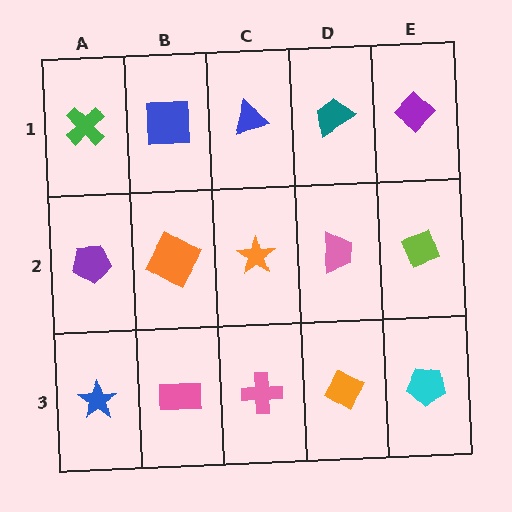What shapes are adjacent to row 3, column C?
An orange star (row 2, column C), a pink rectangle (row 3, column B), an orange diamond (row 3, column D).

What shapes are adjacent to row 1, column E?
A lime diamond (row 2, column E), a teal trapezoid (row 1, column D).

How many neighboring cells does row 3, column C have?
3.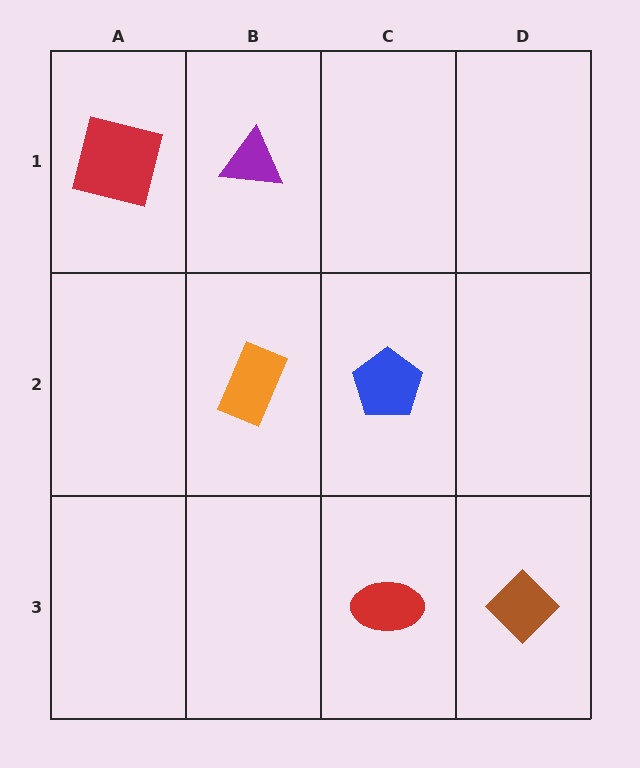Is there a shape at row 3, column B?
No, that cell is empty.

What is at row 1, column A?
A red square.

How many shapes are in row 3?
2 shapes.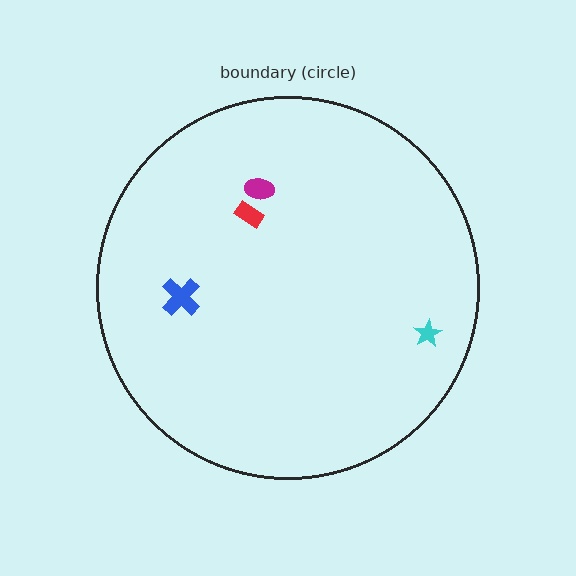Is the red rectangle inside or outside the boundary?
Inside.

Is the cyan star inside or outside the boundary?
Inside.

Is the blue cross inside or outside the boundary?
Inside.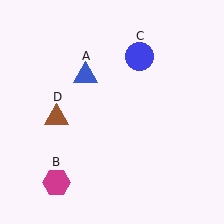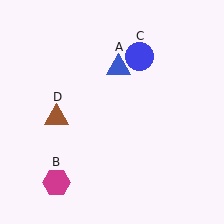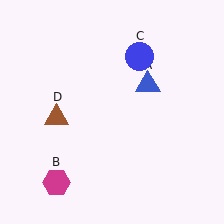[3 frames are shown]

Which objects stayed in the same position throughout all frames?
Magenta hexagon (object B) and blue circle (object C) and brown triangle (object D) remained stationary.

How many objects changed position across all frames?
1 object changed position: blue triangle (object A).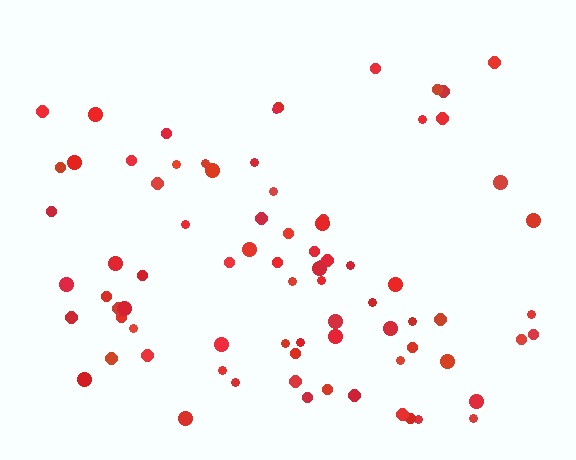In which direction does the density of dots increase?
From top to bottom, with the bottom side densest.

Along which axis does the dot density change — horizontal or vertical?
Vertical.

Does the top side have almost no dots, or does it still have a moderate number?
Still a moderate number, just noticeably fewer than the bottom.